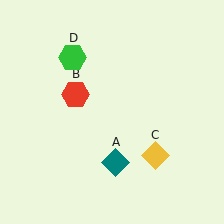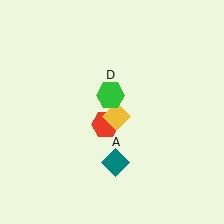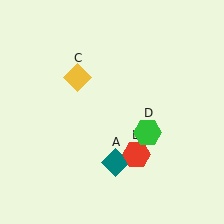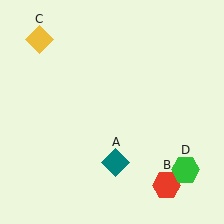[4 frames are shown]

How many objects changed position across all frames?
3 objects changed position: red hexagon (object B), yellow diamond (object C), green hexagon (object D).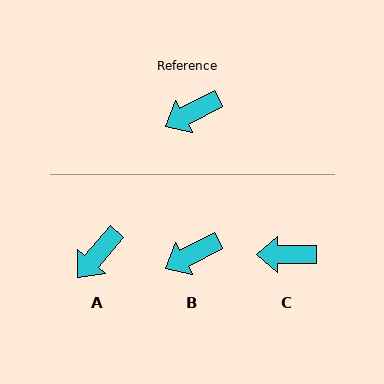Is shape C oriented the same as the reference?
No, it is off by about 28 degrees.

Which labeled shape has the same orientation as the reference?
B.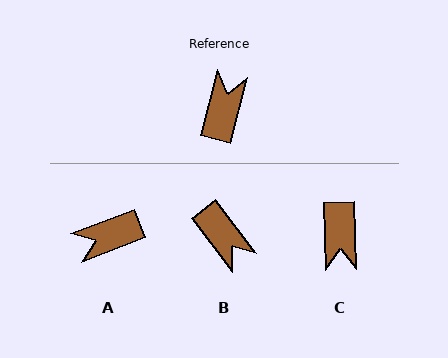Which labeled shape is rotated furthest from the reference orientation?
C, about 164 degrees away.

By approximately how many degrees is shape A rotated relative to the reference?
Approximately 126 degrees counter-clockwise.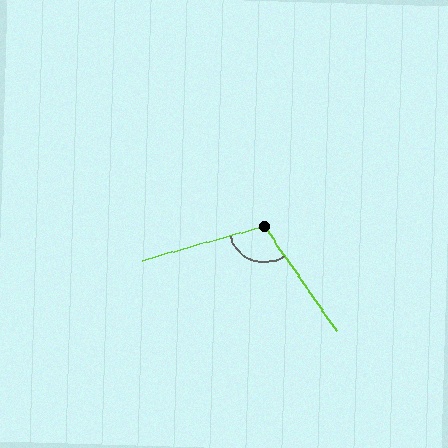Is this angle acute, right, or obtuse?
It is obtuse.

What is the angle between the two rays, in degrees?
Approximately 109 degrees.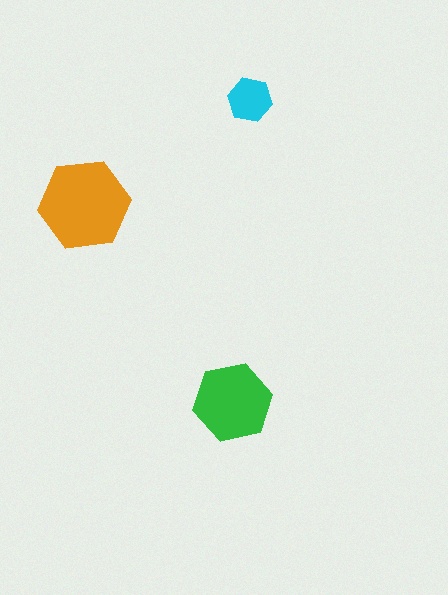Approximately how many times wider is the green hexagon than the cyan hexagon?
About 2 times wider.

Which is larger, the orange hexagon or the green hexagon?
The orange one.